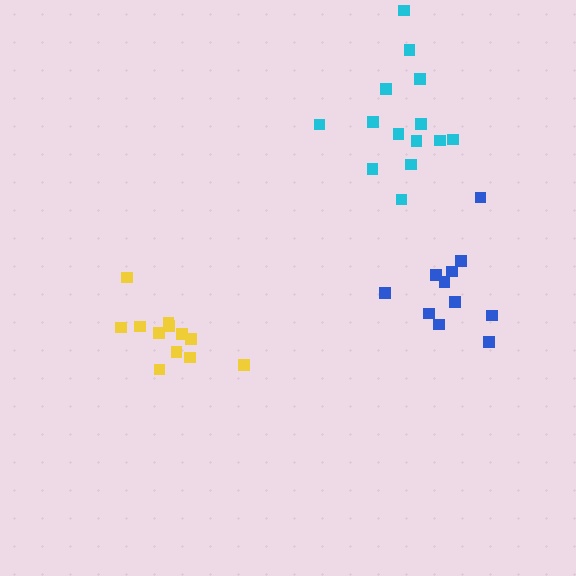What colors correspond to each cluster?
The clusters are colored: cyan, yellow, blue.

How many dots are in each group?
Group 1: 14 dots, Group 2: 12 dots, Group 3: 11 dots (37 total).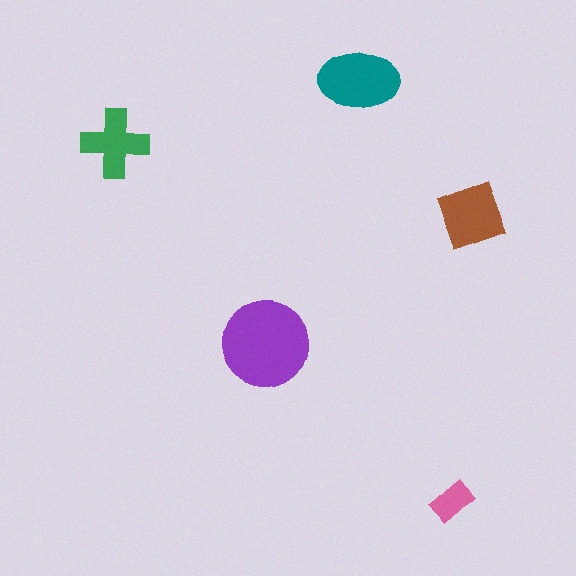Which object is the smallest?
The pink rectangle.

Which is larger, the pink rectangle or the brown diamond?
The brown diamond.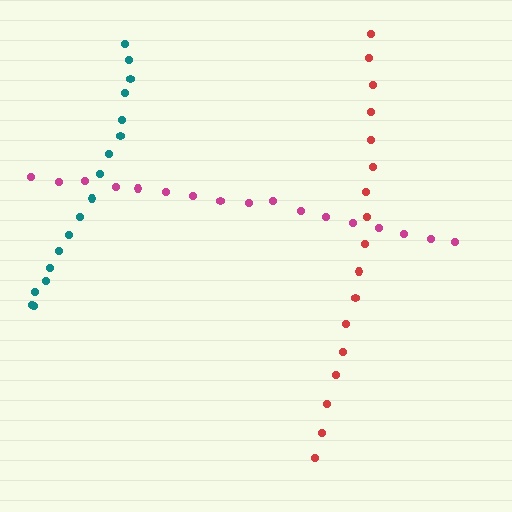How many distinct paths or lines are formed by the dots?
There are 3 distinct paths.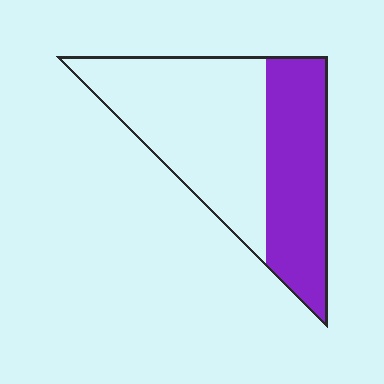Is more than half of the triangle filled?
No.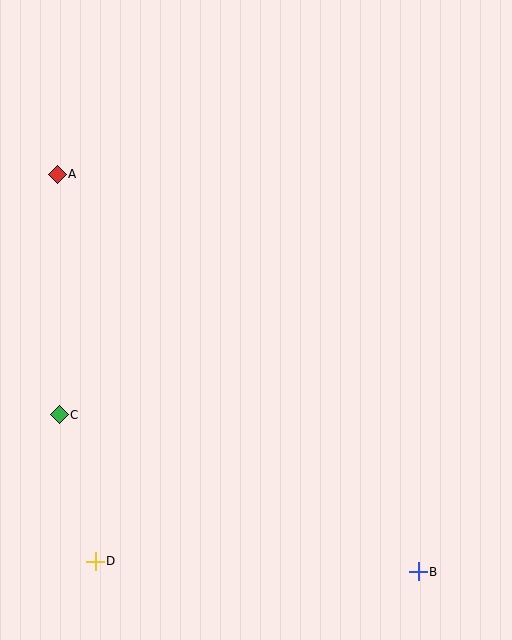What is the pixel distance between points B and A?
The distance between B and A is 537 pixels.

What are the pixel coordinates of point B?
Point B is at (418, 572).